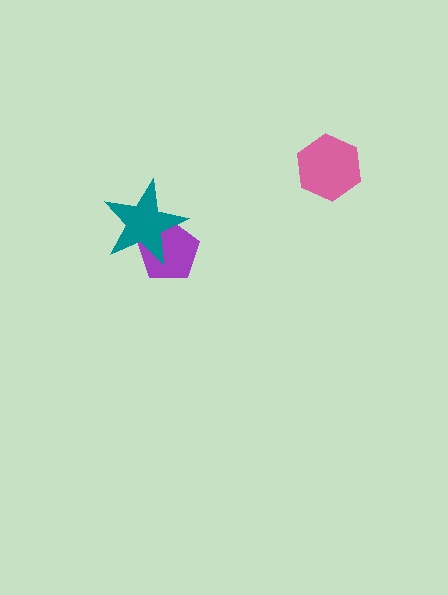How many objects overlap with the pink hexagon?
0 objects overlap with the pink hexagon.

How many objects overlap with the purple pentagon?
1 object overlaps with the purple pentagon.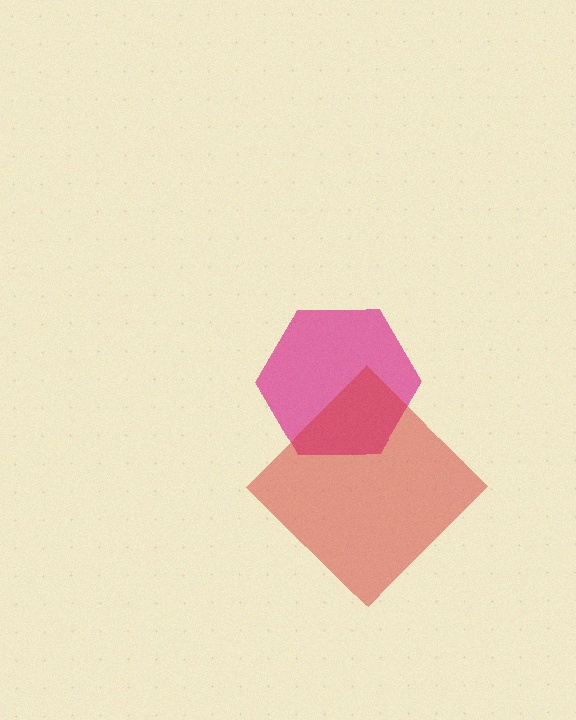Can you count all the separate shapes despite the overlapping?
Yes, there are 2 separate shapes.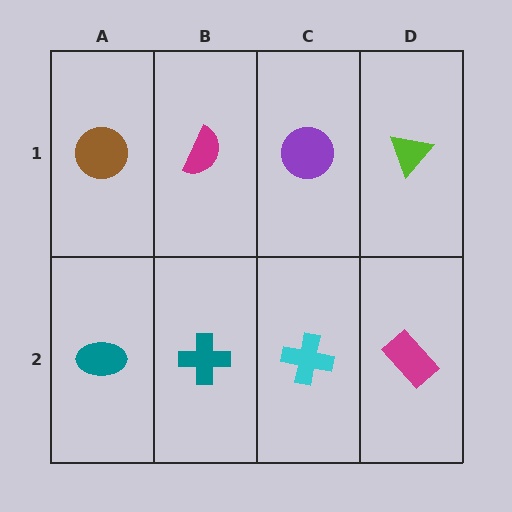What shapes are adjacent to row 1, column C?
A cyan cross (row 2, column C), a magenta semicircle (row 1, column B), a lime triangle (row 1, column D).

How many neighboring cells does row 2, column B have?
3.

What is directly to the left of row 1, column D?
A purple circle.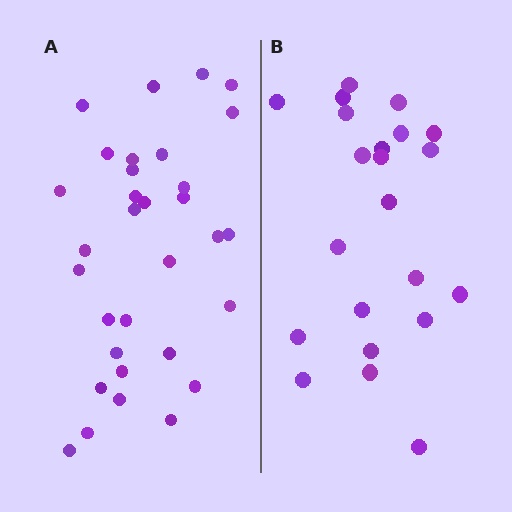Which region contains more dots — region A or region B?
Region A (the left region) has more dots.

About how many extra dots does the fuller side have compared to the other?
Region A has roughly 10 or so more dots than region B.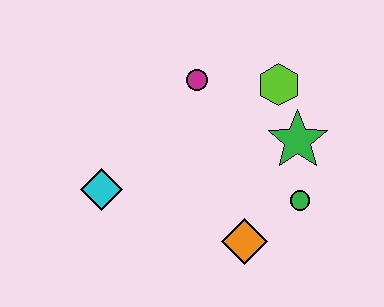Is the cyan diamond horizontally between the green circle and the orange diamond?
No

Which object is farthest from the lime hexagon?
The cyan diamond is farthest from the lime hexagon.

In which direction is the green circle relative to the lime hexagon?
The green circle is below the lime hexagon.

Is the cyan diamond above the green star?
No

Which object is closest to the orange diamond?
The green circle is closest to the orange diamond.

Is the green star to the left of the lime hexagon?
No